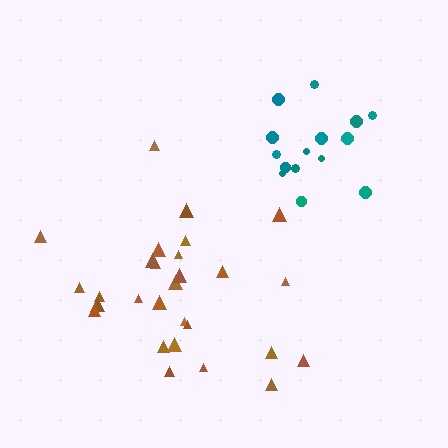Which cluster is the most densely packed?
Teal.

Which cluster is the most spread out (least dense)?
Brown.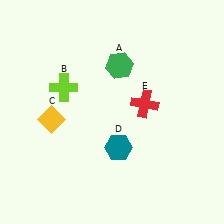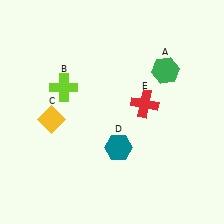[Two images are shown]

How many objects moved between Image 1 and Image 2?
1 object moved between the two images.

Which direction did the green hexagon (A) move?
The green hexagon (A) moved right.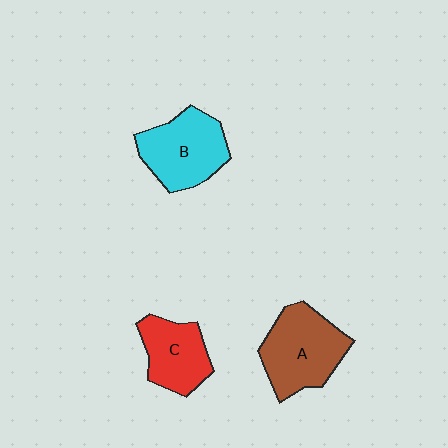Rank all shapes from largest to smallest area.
From largest to smallest: A (brown), B (cyan), C (red).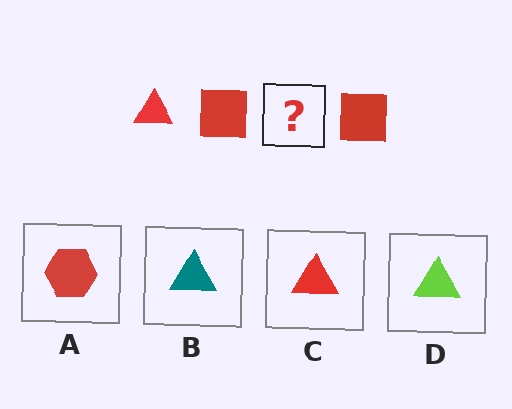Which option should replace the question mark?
Option C.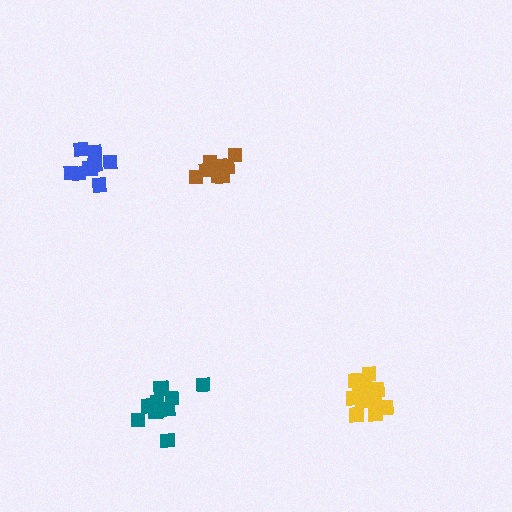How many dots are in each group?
Group 1: 9 dots, Group 2: 8 dots, Group 3: 12 dots, Group 4: 11 dots (40 total).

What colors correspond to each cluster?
The clusters are colored: brown, blue, yellow, teal.